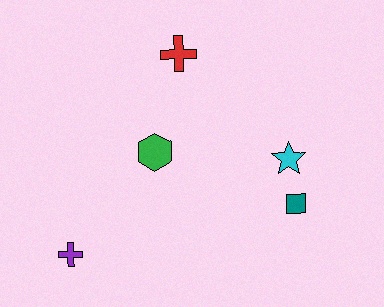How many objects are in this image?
There are 5 objects.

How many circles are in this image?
There are no circles.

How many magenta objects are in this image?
There are no magenta objects.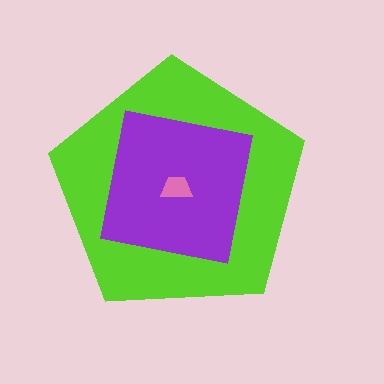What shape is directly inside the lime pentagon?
The purple square.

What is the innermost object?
The pink trapezoid.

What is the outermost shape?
The lime pentagon.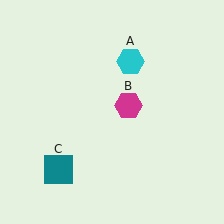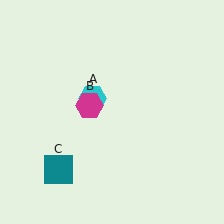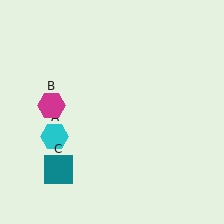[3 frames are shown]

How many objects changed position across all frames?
2 objects changed position: cyan hexagon (object A), magenta hexagon (object B).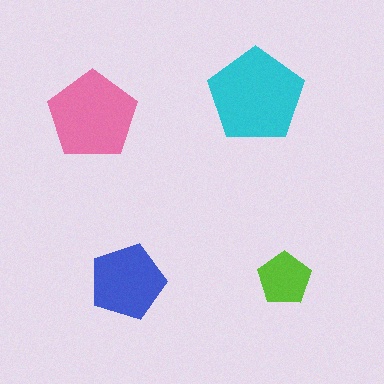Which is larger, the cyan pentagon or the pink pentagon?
The cyan one.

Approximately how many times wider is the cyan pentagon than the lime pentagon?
About 2 times wider.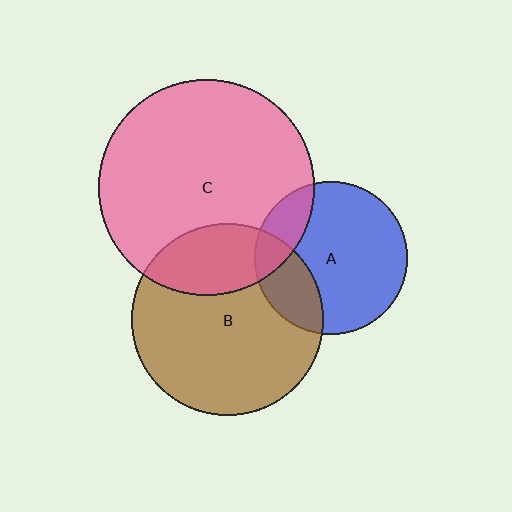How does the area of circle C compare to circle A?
Approximately 2.0 times.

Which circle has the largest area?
Circle C (pink).